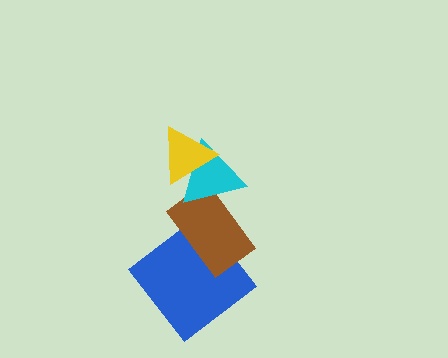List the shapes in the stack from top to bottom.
From top to bottom: the yellow triangle, the cyan triangle, the brown rectangle, the blue diamond.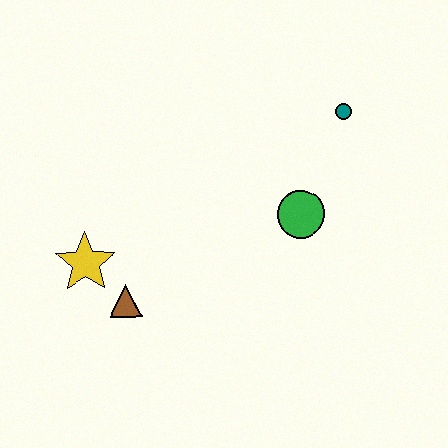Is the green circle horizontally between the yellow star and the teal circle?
Yes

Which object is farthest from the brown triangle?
The teal circle is farthest from the brown triangle.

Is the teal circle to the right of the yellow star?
Yes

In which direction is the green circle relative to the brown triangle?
The green circle is to the right of the brown triangle.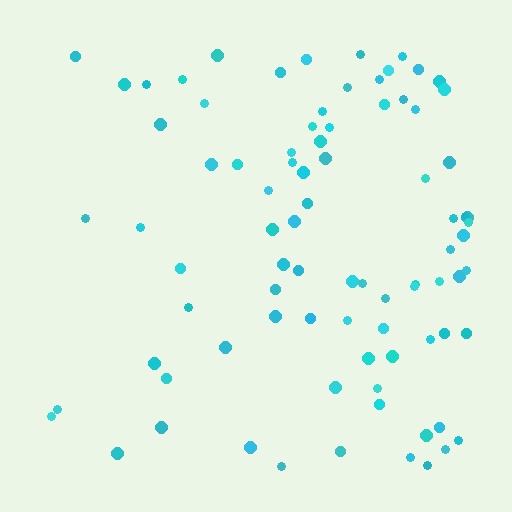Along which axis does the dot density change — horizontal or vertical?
Horizontal.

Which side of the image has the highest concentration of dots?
The right.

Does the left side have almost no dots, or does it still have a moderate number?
Still a moderate number, just noticeably fewer than the right.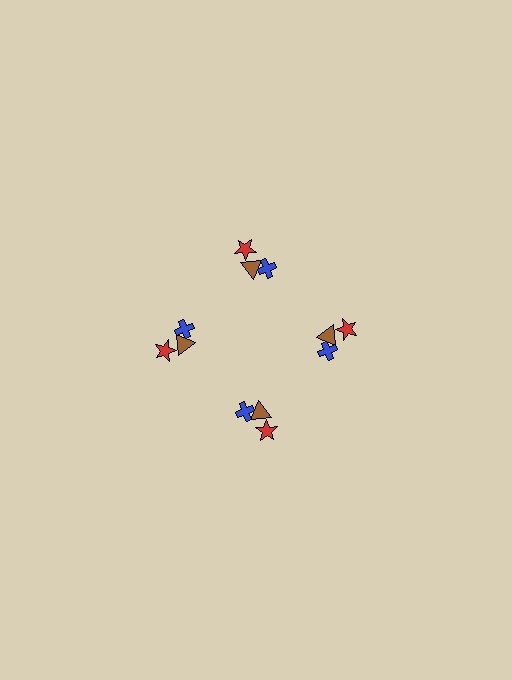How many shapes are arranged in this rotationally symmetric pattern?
There are 12 shapes, arranged in 4 groups of 3.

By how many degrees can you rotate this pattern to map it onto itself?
The pattern maps onto itself every 90 degrees of rotation.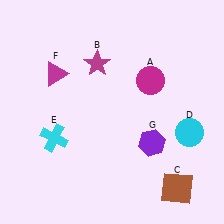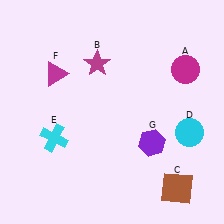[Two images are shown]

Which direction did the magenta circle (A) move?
The magenta circle (A) moved right.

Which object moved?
The magenta circle (A) moved right.